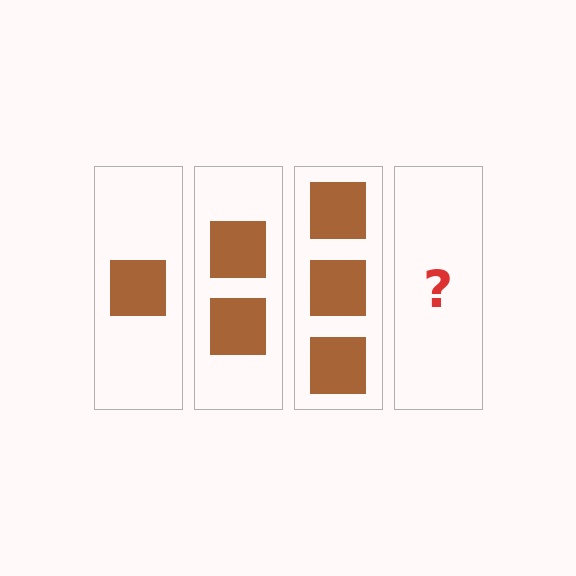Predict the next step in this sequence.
The next step is 4 squares.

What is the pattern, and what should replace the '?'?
The pattern is that each step adds one more square. The '?' should be 4 squares.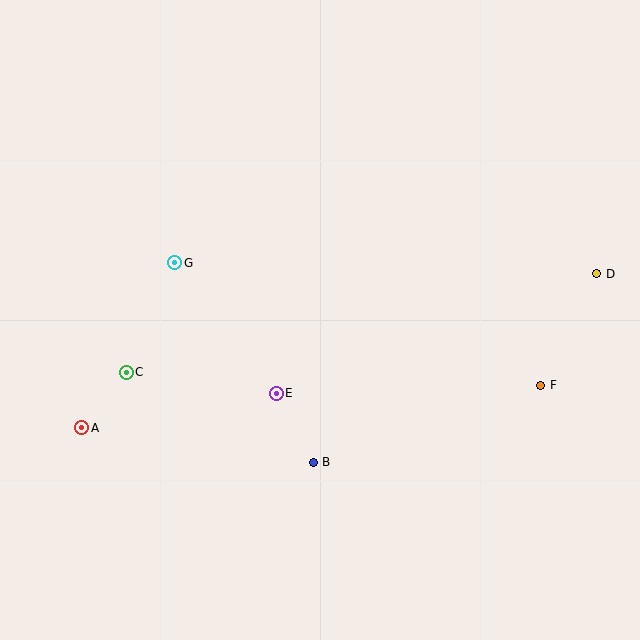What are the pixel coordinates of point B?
Point B is at (313, 462).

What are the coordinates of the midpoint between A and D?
The midpoint between A and D is at (339, 351).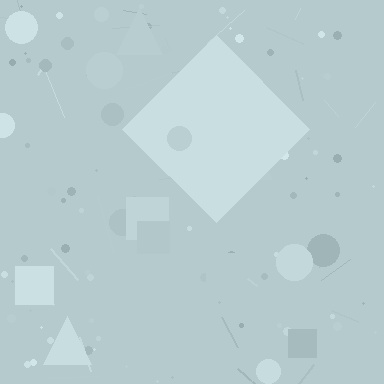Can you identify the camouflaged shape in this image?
The camouflaged shape is a diamond.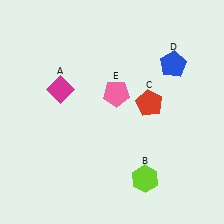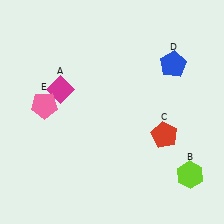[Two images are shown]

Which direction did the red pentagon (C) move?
The red pentagon (C) moved down.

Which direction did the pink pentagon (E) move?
The pink pentagon (E) moved left.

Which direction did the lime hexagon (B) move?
The lime hexagon (B) moved right.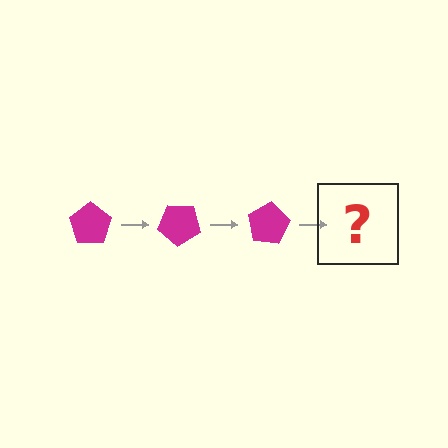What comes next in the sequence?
The next element should be a magenta pentagon rotated 120 degrees.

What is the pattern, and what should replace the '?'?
The pattern is that the pentagon rotates 40 degrees each step. The '?' should be a magenta pentagon rotated 120 degrees.